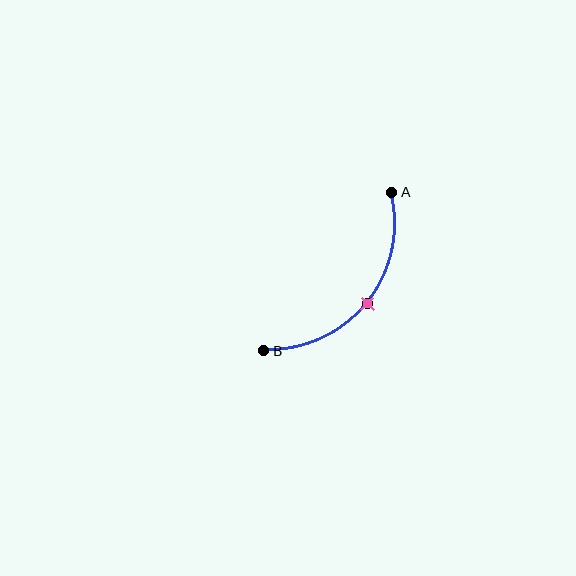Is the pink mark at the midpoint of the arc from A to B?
Yes. The pink mark lies on the arc at equal arc-length from both A and B — it is the arc midpoint.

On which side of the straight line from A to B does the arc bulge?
The arc bulges below and to the right of the straight line connecting A and B.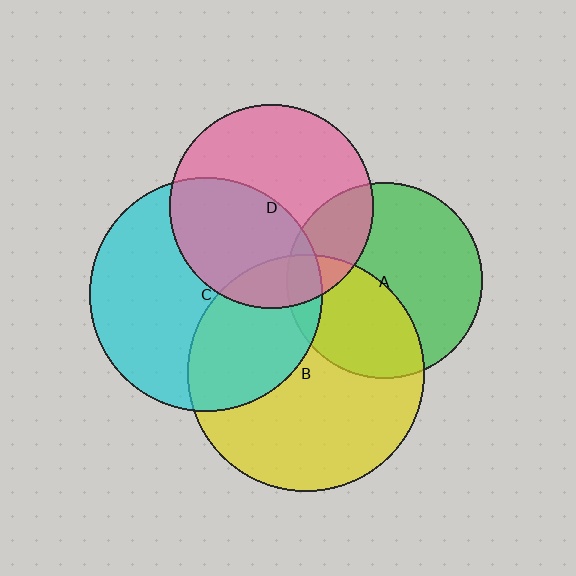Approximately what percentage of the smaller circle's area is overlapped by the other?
Approximately 40%.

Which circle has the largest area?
Circle B (yellow).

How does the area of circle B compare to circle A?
Approximately 1.5 times.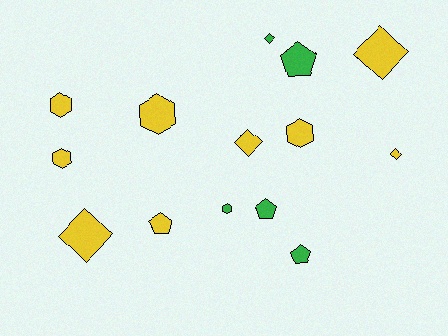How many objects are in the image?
There are 14 objects.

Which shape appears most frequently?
Hexagon, with 5 objects.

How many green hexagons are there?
There is 1 green hexagon.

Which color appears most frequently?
Yellow, with 9 objects.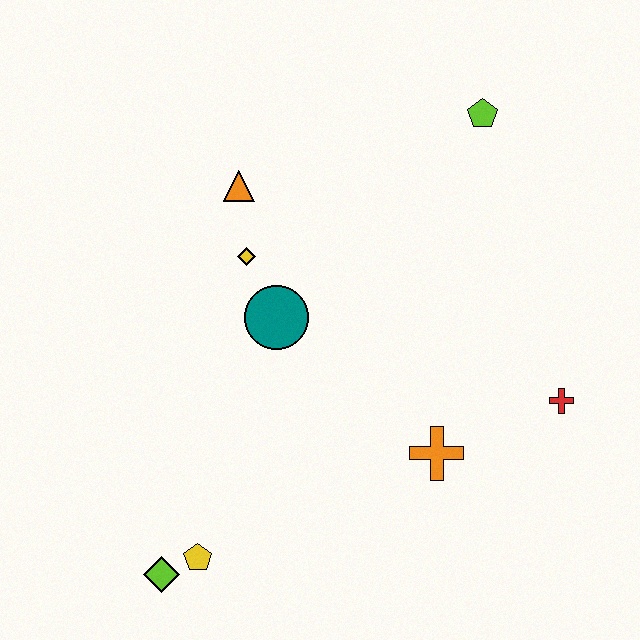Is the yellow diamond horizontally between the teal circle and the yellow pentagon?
Yes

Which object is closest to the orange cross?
The red cross is closest to the orange cross.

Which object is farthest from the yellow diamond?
The red cross is farthest from the yellow diamond.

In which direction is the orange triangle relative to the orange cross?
The orange triangle is above the orange cross.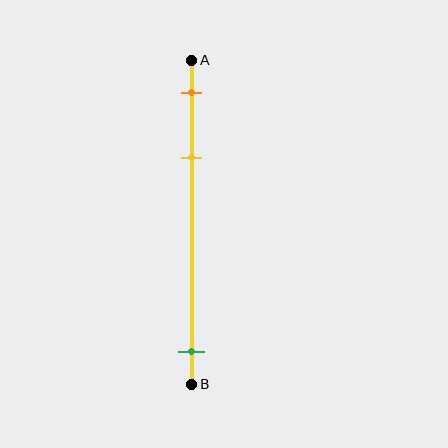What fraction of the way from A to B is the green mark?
The green mark is approximately 90% (0.9) of the way from A to B.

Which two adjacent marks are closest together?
The orange and yellow marks are the closest adjacent pair.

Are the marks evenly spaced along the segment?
No, the marks are not evenly spaced.